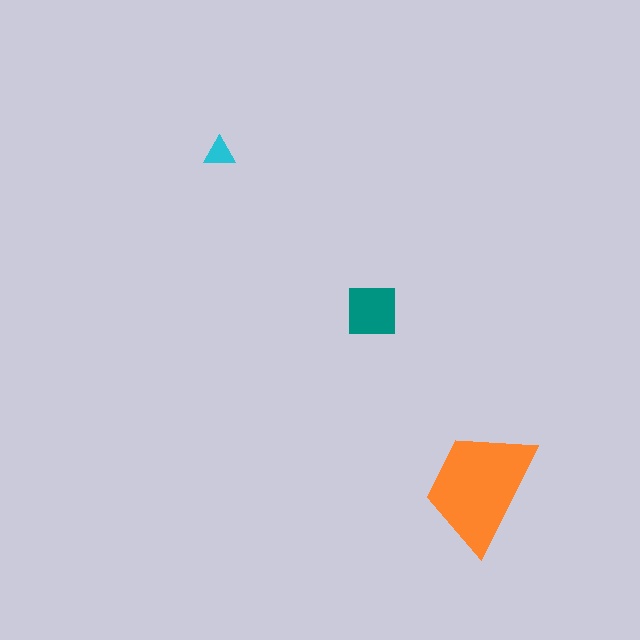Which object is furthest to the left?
The cyan triangle is leftmost.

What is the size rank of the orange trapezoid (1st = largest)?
1st.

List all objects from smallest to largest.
The cyan triangle, the teal square, the orange trapezoid.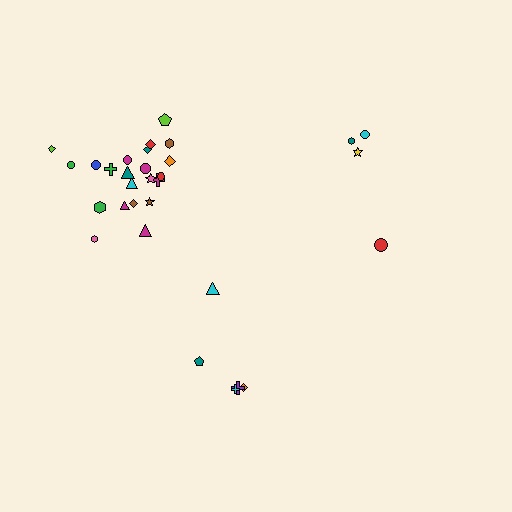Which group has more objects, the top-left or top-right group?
The top-left group.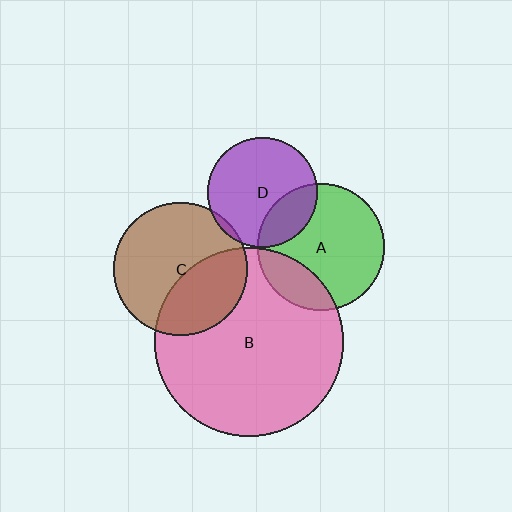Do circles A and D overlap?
Yes.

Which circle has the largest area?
Circle B (pink).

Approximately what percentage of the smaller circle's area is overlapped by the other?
Approximately 25%.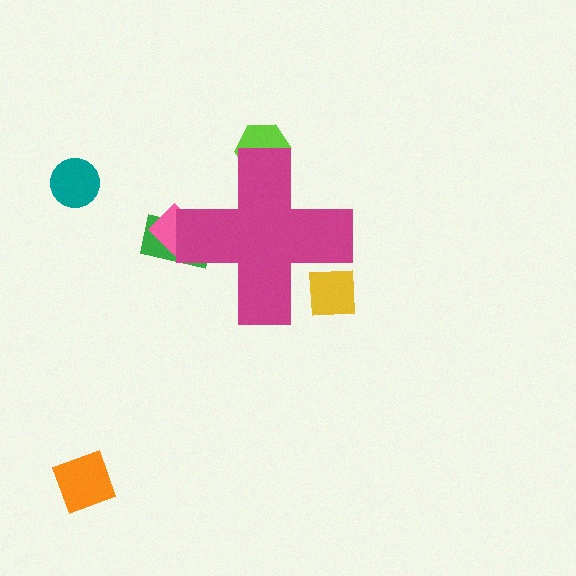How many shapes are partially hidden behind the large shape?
4 shapes are partially hidden.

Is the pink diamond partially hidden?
Yes, the pink diamond is partially hidden behind the magenta cross.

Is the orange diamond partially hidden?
No, the orange diamond is fully visible.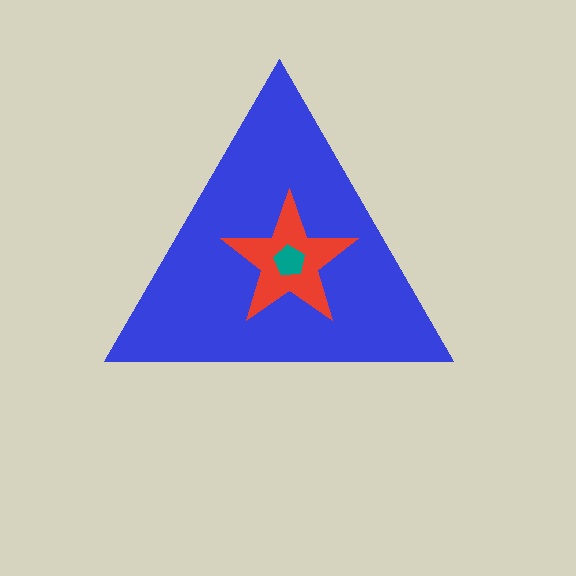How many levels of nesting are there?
3.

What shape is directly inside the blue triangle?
The red star.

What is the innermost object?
The teal pentagon.